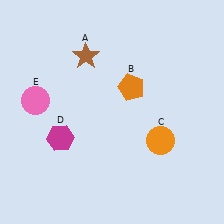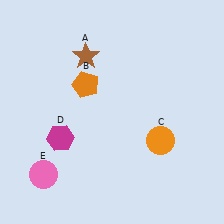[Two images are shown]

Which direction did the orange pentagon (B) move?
The orange pentagon (B) moved left.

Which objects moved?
The objects that moved are: the orange pentagon (B), the pink circle (E).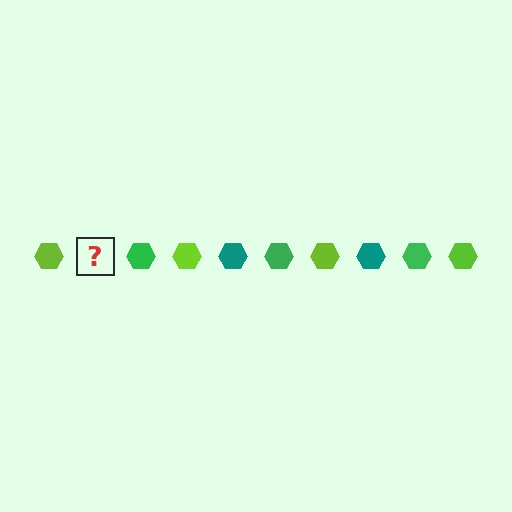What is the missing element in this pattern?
The missing element is a teal hexagon.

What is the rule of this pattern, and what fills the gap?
The rule is that the pattern cycles through lime, teal, green hexagons. The gap should be filled with a teal hexagon.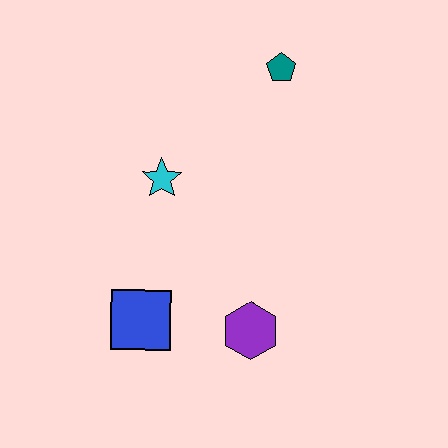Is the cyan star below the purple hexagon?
No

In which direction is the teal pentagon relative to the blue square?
The teal pentagon is above the blue square.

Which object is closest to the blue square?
The purple hexagon is closest to the blue square.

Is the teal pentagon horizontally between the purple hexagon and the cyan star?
No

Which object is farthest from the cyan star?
The purple hexagon is farthest from the cyan star.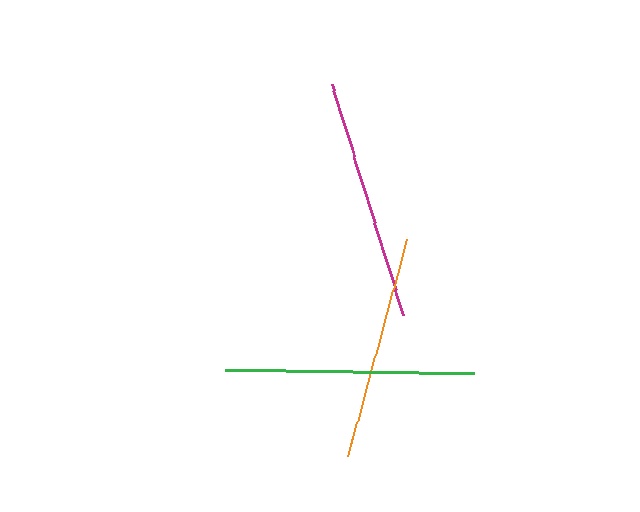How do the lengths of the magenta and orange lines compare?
The magenta and orange lines are approximately the same length.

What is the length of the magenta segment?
The magenta segment is approximately 242 pixels long.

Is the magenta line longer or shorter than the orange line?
The magenta line is longer than the orange line.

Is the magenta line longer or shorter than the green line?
The green line is longer than the magenta line.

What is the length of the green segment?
The green segment is approximately 249 pixels long.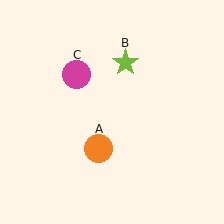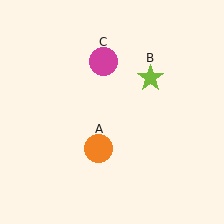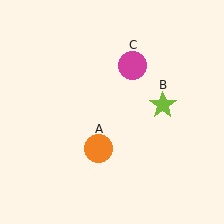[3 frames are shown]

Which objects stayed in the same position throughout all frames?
Orange circle (object A) remained stationary.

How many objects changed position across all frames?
2 objects changed position: lime star (object B), magenta circle (object C).